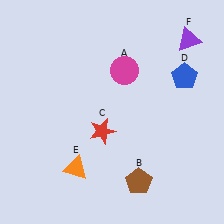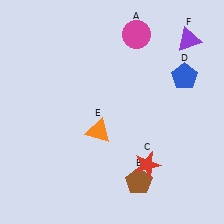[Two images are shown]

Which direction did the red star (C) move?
The red star (C) moved right.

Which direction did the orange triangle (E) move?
The orange triangle (E) moved up.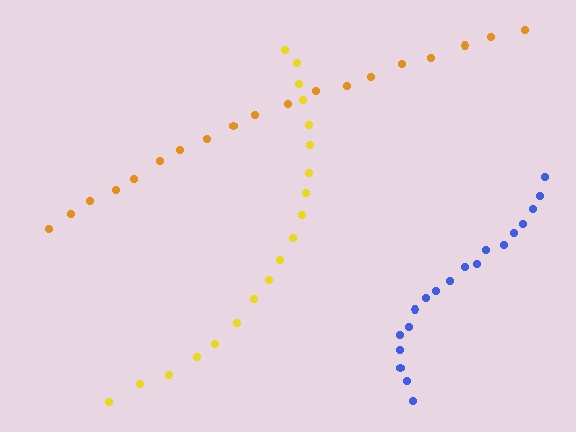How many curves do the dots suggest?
There are 3 distinct paths.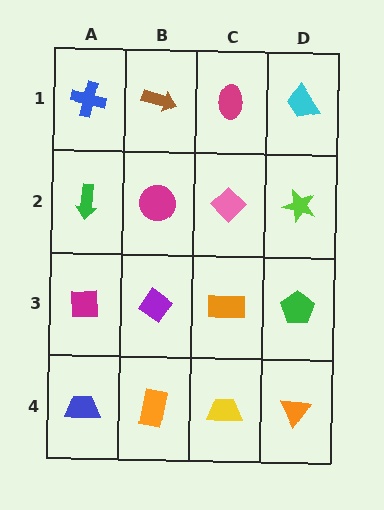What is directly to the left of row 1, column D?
A magenta ellipse.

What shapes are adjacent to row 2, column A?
A blue cross (row 1, column A), a magenta square (row 3, column A), a magenta circle (row 2, column B).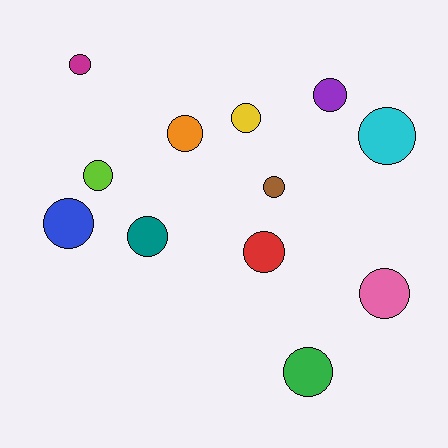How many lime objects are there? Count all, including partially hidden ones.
There is 1 lime object.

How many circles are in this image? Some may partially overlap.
There are 12 circles.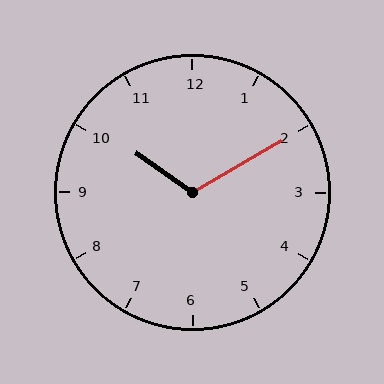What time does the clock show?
10:10.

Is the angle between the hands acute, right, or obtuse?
It is obtuse.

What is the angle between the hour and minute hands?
Approximately 115 degrees.